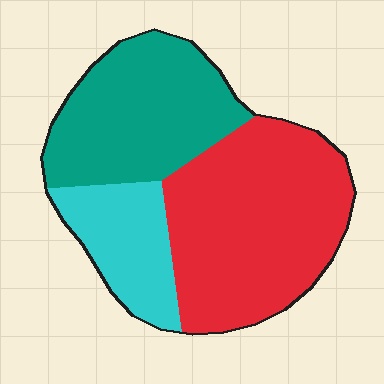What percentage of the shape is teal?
Teal takes up between a third and a half of the shape.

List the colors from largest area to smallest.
From largest to smallest: red, teal, cyan.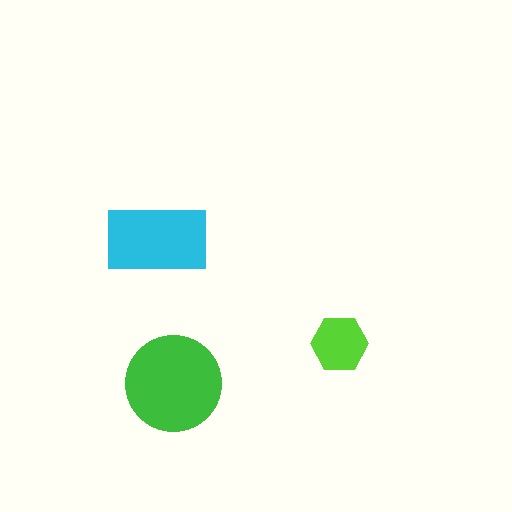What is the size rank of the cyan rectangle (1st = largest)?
2nd.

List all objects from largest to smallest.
The green circle, the cyan rectangle, the lime hexagon.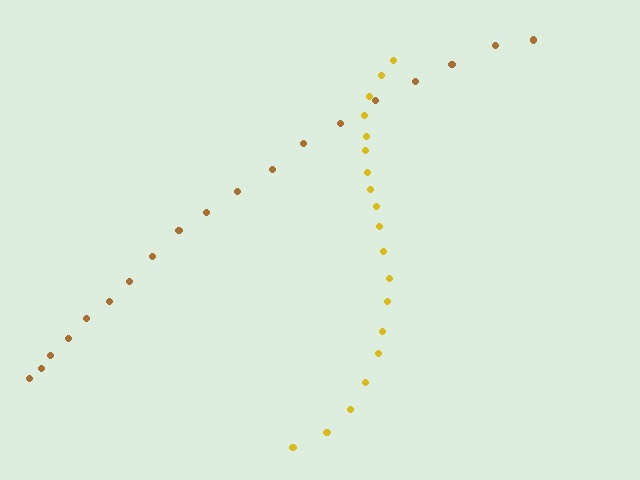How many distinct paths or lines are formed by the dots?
There are 2 distinct paths.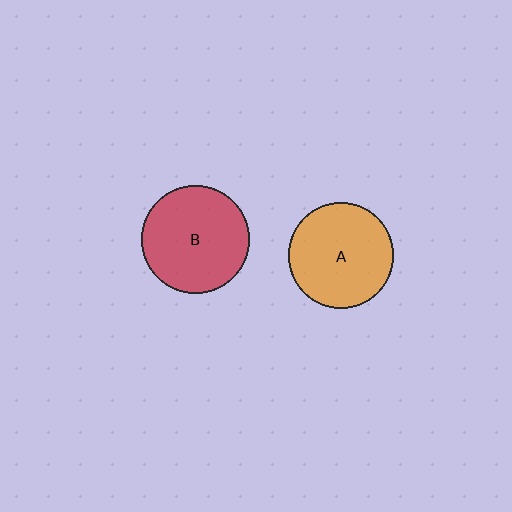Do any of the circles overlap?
No, none of the circles overlap.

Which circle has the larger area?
Circle B (red).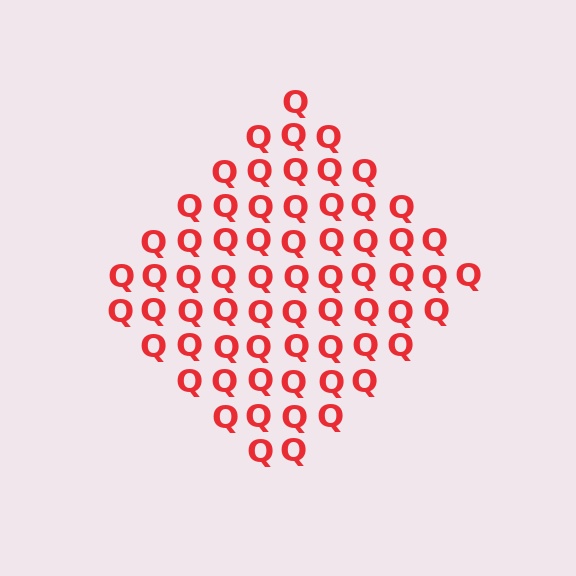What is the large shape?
The large shape is a diamond.